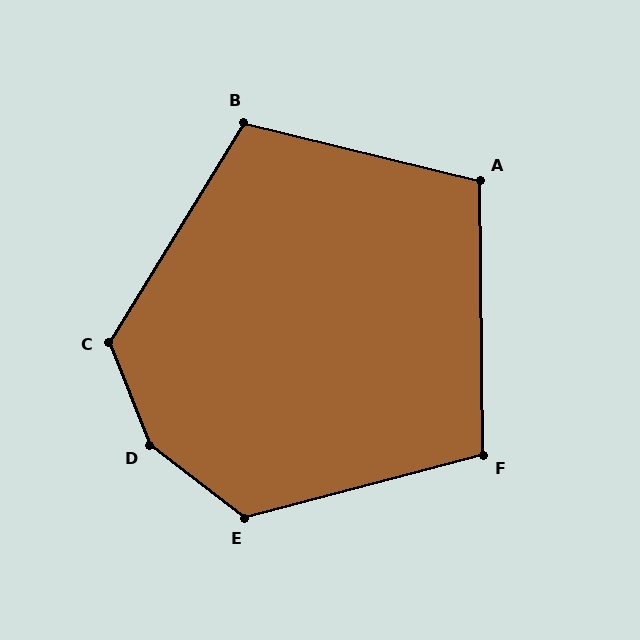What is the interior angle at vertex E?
Approximately 128 degrees (obtuse).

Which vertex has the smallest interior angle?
F, at approximately 104 degrees.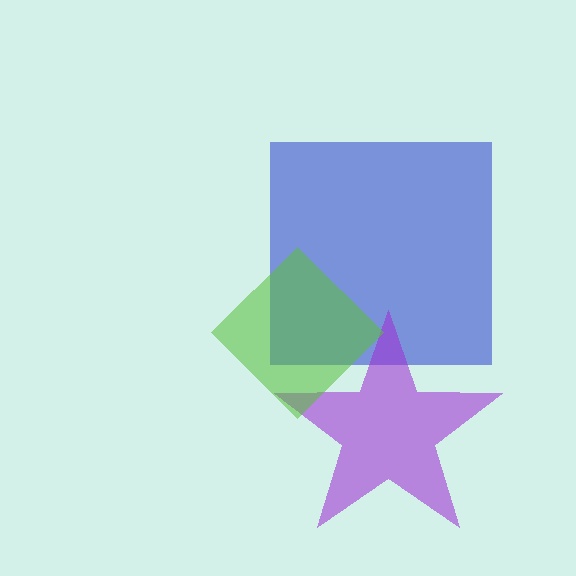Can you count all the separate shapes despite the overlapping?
Yes, there are 3 separate shapes.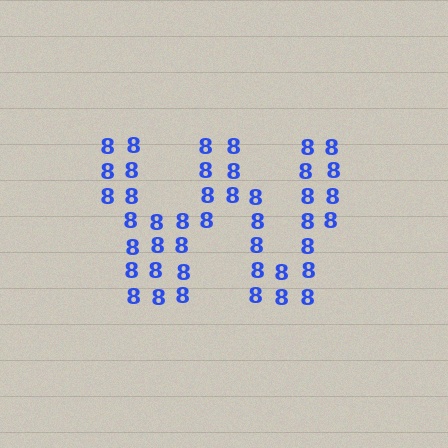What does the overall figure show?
The overall figure shows the letter W.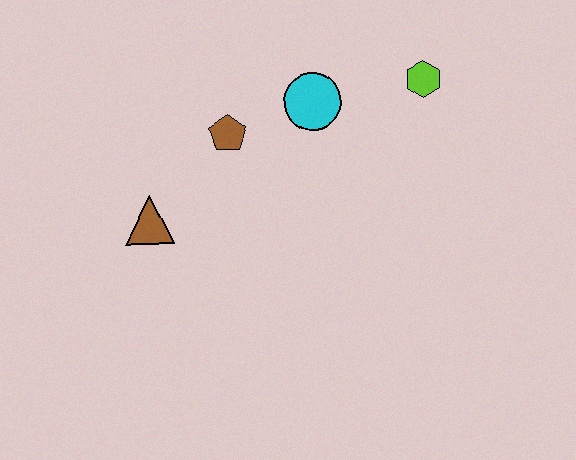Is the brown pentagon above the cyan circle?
No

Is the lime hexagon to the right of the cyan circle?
Yes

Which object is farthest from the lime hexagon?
The brown triangle is farthest from the lime hexagon.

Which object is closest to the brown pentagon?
The cyan circle is closest to the brown pentagon.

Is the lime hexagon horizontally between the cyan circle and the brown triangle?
No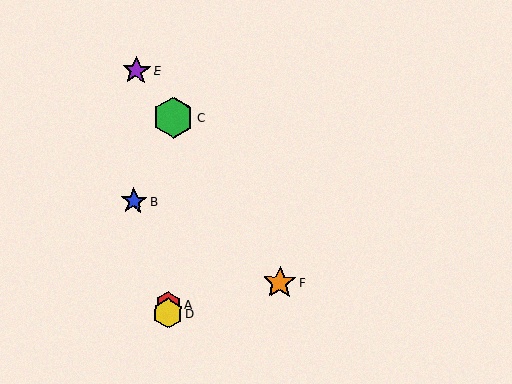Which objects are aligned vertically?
Objects A, C, D are aligned vertically.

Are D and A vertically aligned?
Yes, both are at x≈168.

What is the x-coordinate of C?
Object C is at x≈173.